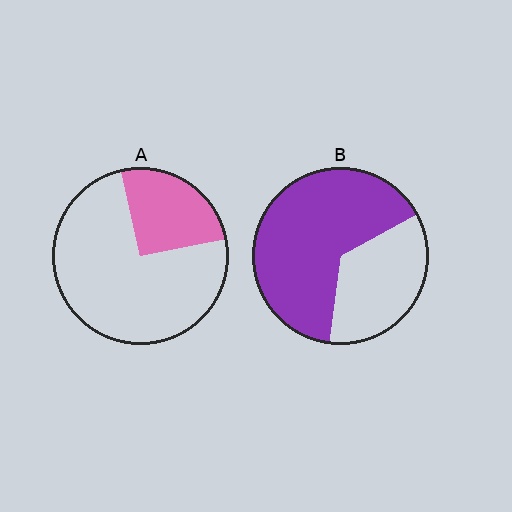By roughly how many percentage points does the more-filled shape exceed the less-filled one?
By roughly 40 percentage points (B over A).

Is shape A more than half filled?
No.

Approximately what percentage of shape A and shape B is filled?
A is approximately 25% and B is approximately 65%.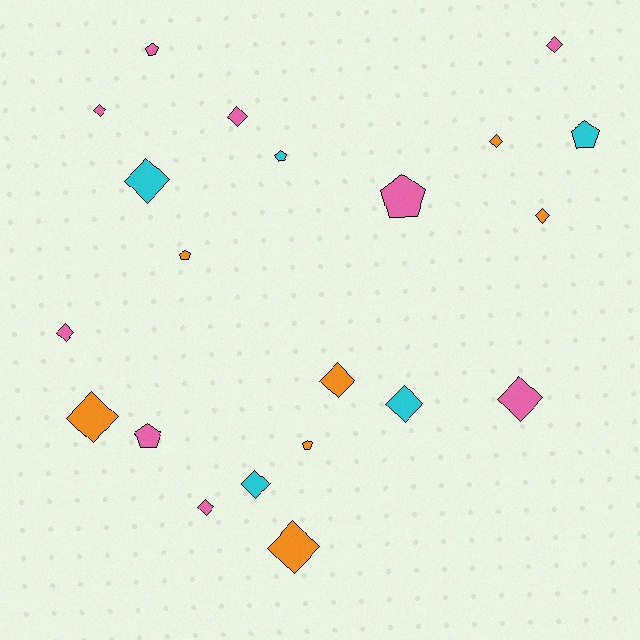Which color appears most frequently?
Pink, with 9 objects.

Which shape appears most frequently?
Diamond, with 14 objects.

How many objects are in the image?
There are 21 objects.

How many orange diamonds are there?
There are 5 orange diamonds.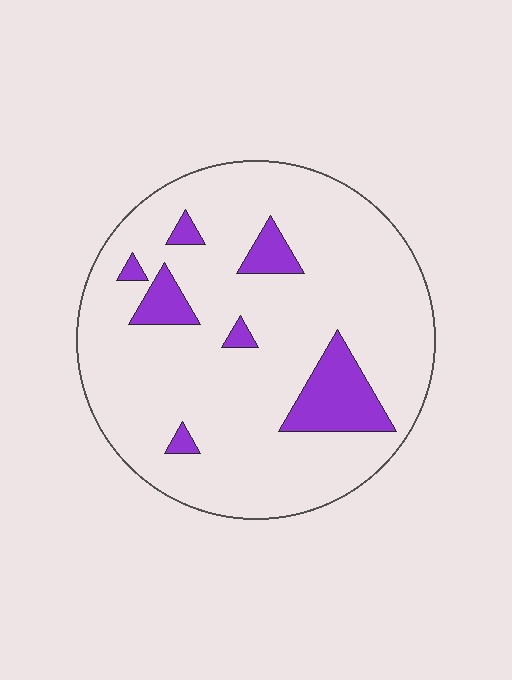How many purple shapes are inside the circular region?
7.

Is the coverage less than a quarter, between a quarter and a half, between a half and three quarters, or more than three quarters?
Less than a quarter.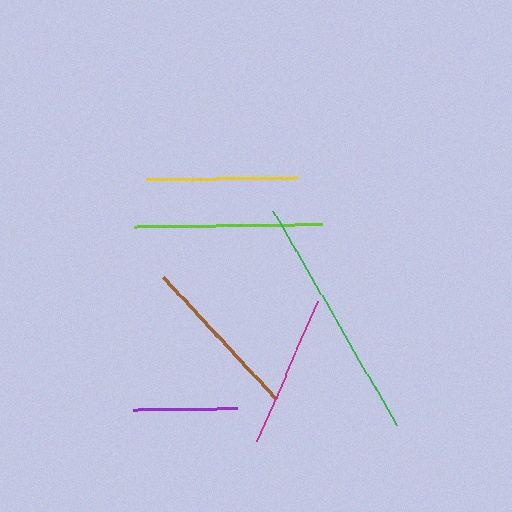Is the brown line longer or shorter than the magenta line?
The brown line is longer than the magenta line.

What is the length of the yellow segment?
The yellow segment is approximately 151 pixels long.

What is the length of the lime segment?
The lime segment is approximately 188 pixels long.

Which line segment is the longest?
The green line is the longest at approximately 248 pixels.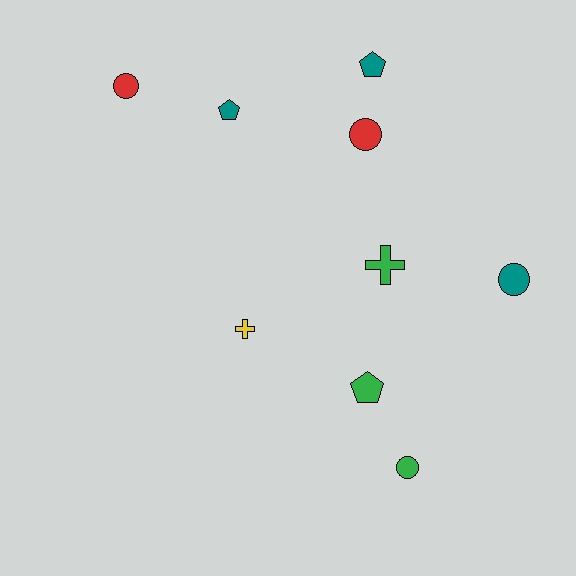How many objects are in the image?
There are 9 objects.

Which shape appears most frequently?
Circle, with 4 objects.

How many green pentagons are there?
There is 1 green pentagon.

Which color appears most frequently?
Teal, with 3 objects.